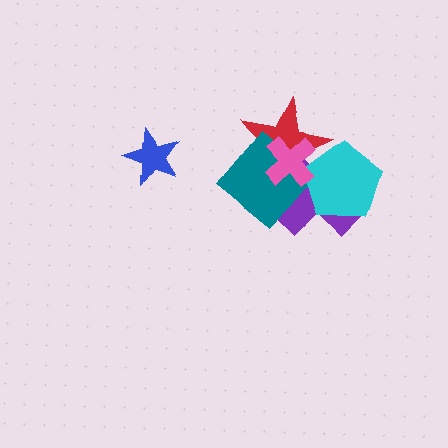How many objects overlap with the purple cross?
4 objects overlap with the purple cross.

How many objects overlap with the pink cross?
4 objects overlap with the pink cross.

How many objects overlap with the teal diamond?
4 objects overlap with the teal diamond.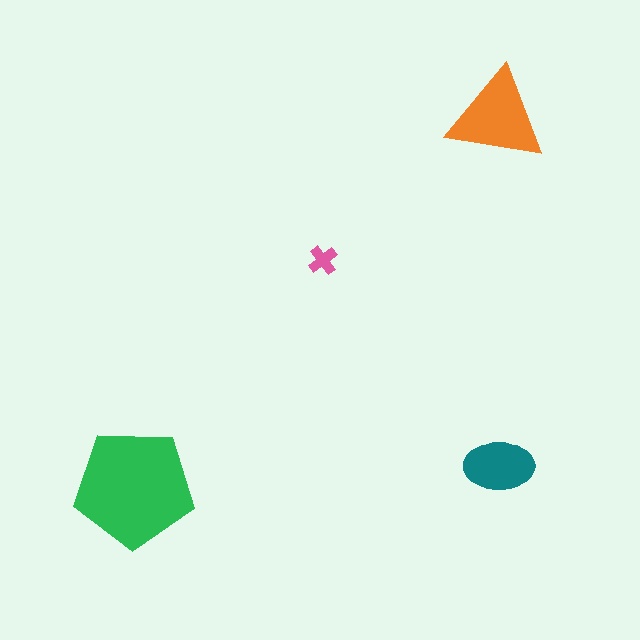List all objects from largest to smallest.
The green pentagon, the orange triangle, the teal ellipse, the pink cross.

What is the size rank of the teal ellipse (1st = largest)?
3rd.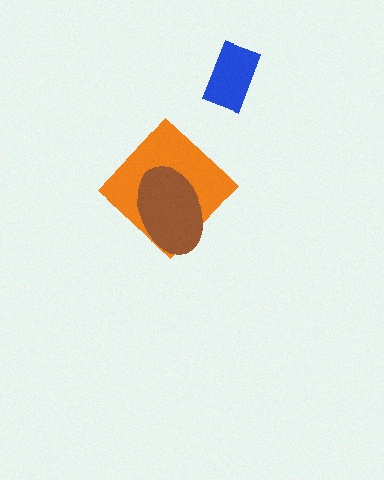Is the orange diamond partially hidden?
Yes, it is partially covered by another shape.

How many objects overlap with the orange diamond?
1 object overlaps with the orange diamond.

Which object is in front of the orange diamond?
The brown ellipse is in front of the orange diamond.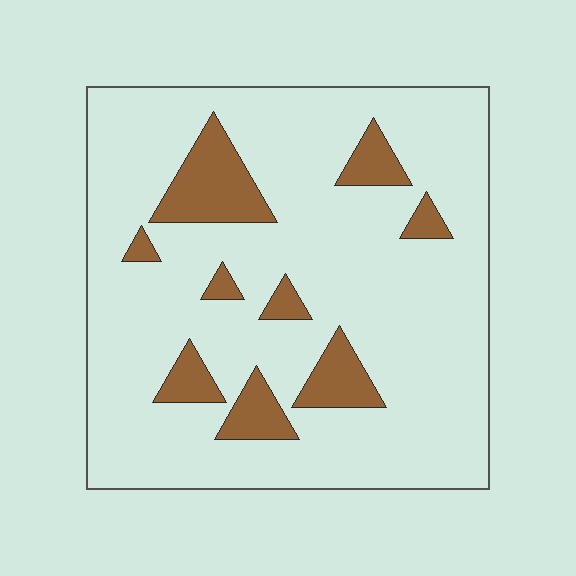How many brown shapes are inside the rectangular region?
9.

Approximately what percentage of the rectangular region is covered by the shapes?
Approximately 15%.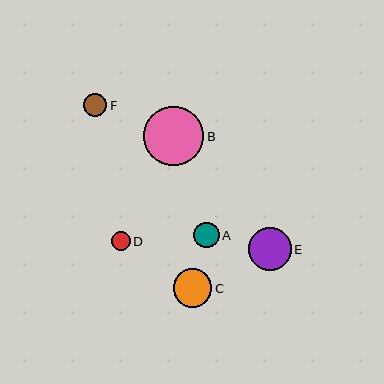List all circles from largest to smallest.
From largest to smallest: B, E, C, A, F, D.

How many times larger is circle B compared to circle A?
Circle B is approximately 2.3 times the size of circle A.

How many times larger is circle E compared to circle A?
Circle E is approximately 1.7 times the size of circle A.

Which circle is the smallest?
Circle D is the smallest with a size of approximately 18 pixels.